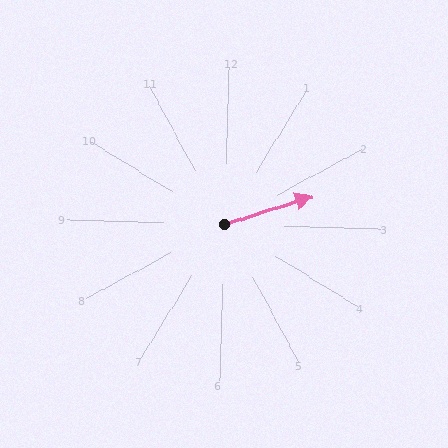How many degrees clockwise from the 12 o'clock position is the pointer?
Approximately 71 degrees.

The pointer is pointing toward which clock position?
Roughly 2 o'clock.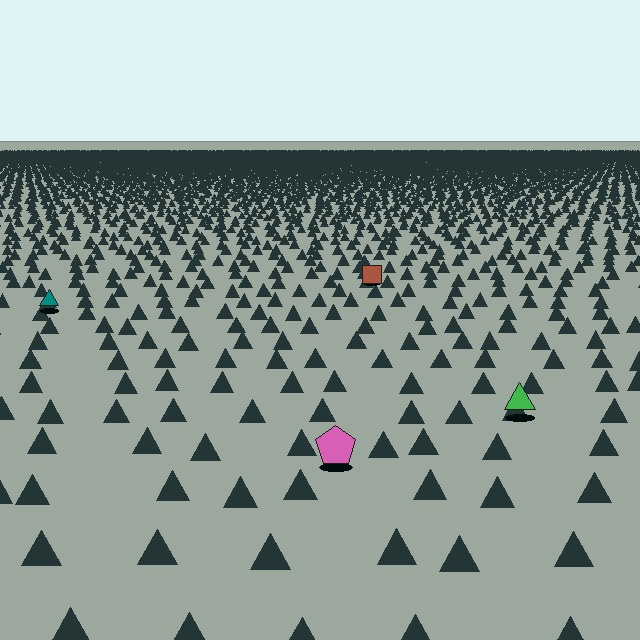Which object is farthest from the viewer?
The brown square is farthest from the viewer. It appears smaller and the ground texture around it is denser.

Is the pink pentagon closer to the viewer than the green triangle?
Yes. The pink pentagon is closer — you can tell from the texture gradient: the ground texture is coarser near it.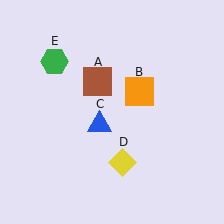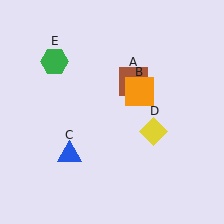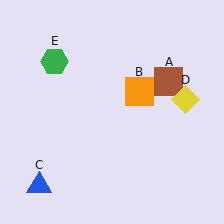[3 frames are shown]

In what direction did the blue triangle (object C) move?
The blue triangle (object C) moved down and to the left.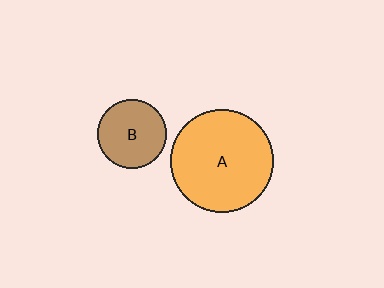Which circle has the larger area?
Circle A (orange).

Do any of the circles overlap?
No, none of the circles overlap.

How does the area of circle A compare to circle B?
Approximately 2.2 times.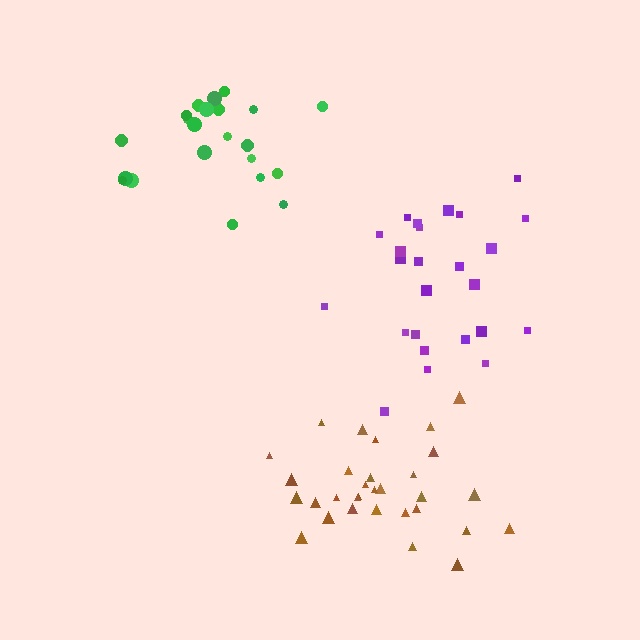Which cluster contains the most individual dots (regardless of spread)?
Brown (31).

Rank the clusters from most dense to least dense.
brown, green, purple.